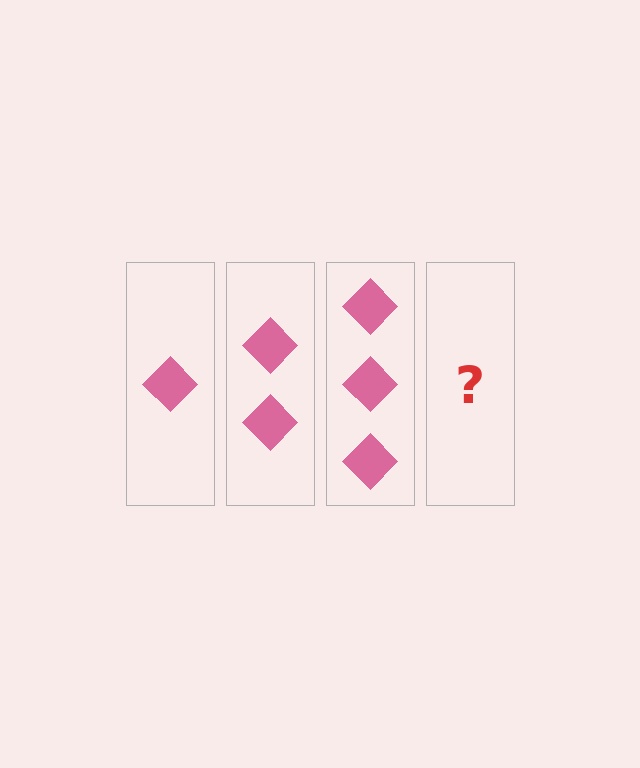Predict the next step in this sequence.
The next step is 4 diamonds.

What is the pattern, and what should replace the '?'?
The pattern is that each step adds one more diamond. The '?' should be 4 diamonds.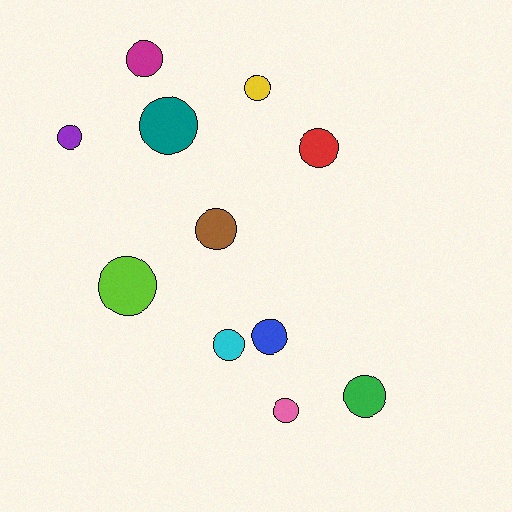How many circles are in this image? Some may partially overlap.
There are 11 circles.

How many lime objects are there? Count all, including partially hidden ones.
There is 1 lime object.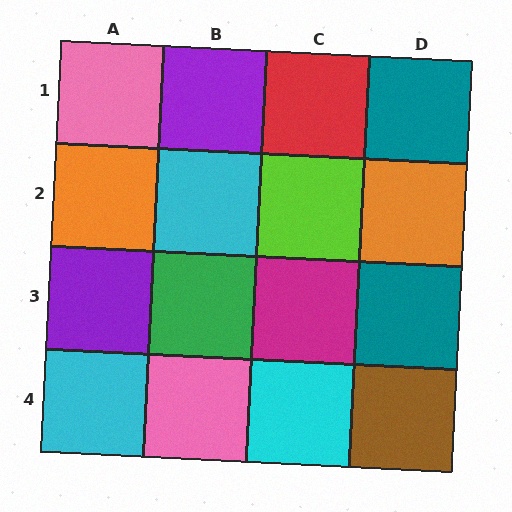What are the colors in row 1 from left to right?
Pink, purple, red, teal.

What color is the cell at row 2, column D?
Orange.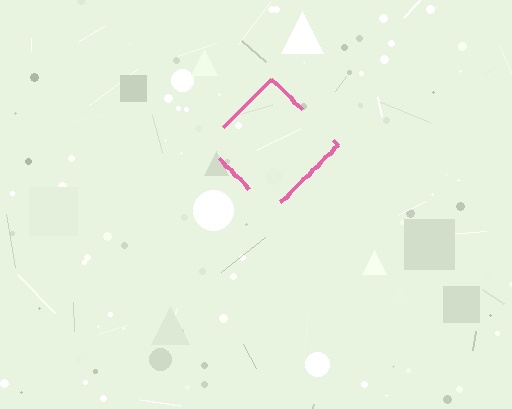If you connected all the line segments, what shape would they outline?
They would outline a diamond.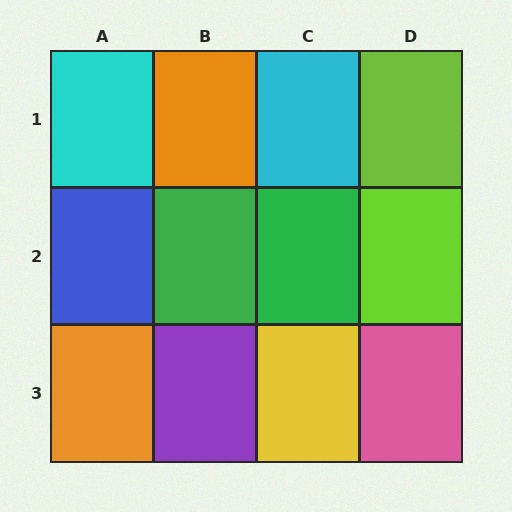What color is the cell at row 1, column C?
Cyan.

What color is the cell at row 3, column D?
Pink.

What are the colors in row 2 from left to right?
Blue, green, green, lime.